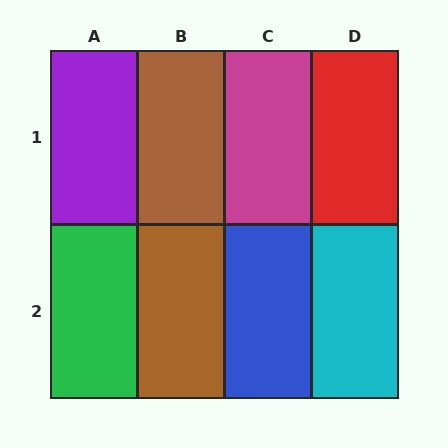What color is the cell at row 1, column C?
Magenta.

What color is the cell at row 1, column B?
Brown.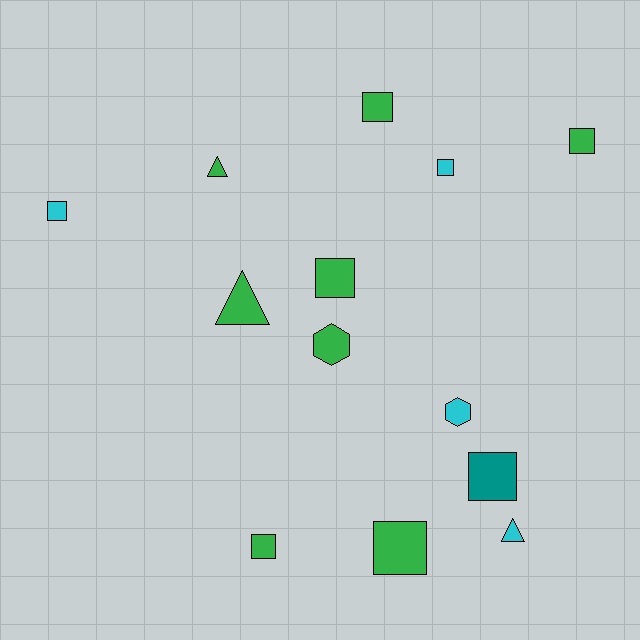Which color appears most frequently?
Green, with 8 objects.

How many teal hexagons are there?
There are no teal hexagons.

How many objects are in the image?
There are 13 objects.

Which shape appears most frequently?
Square, with 8 objects.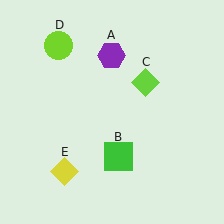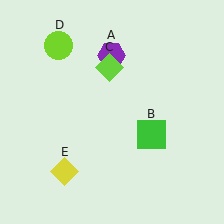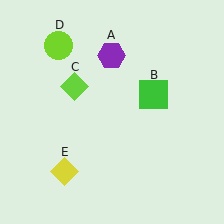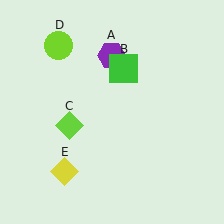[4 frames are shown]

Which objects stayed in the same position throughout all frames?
Purple hexagon (object A) and lime circle (object D) and yellow diamond (object E) remained stationary.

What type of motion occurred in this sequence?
The green square (object B), lime diamond (object C) rotated counterclockwise around the center of the scene.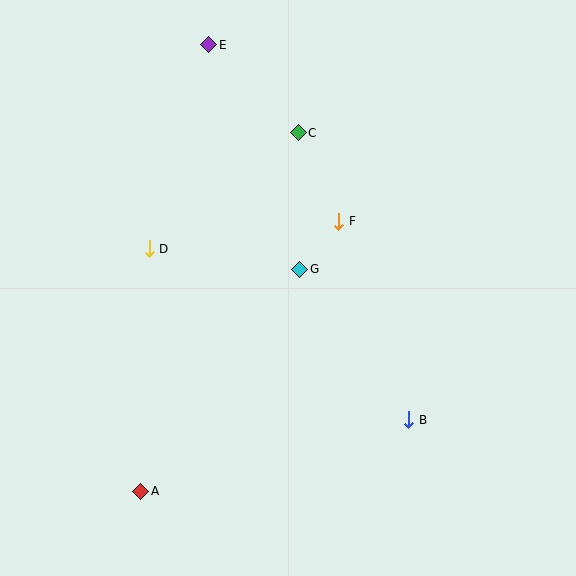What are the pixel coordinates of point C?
Point C is at (298, 133).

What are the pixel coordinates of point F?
Point F is at (339, 221).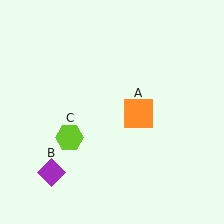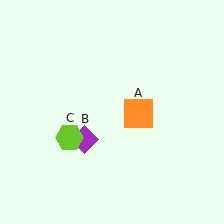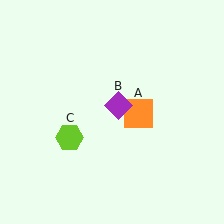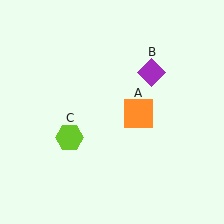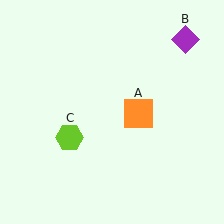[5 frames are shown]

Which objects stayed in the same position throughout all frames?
Orange square (object A) and lime hexagon (object C) remained stationary.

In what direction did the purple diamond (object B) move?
The purple diamond (object B) moved up and to the right.